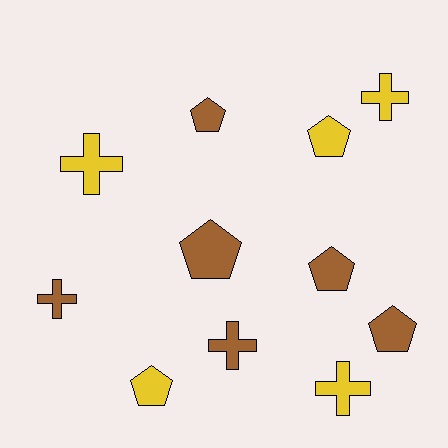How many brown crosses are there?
There are 2 brown crosses.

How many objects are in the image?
There are 11 objects.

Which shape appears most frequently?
Pentagon, with 6 objects.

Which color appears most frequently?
Brown, with 6 objects.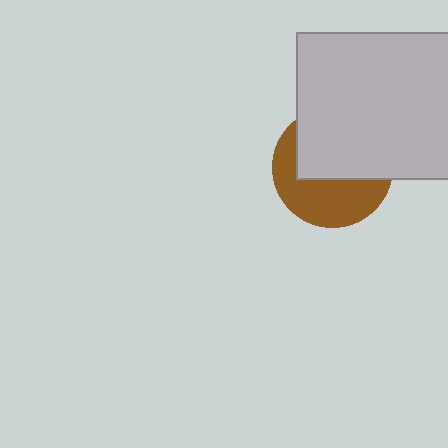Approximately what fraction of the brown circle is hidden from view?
Roughly 53% of the brown circle is hidden behind the light gray rectangle.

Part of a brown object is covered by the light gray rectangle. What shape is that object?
It is a circle.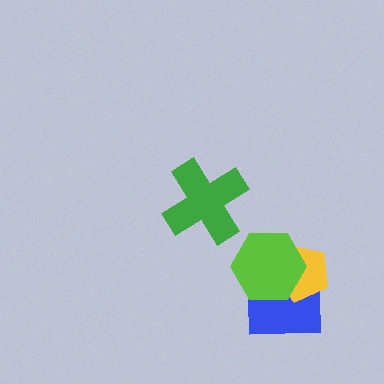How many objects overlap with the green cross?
0 objects overlap with the green cross.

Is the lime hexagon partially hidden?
No, no other shape covers it.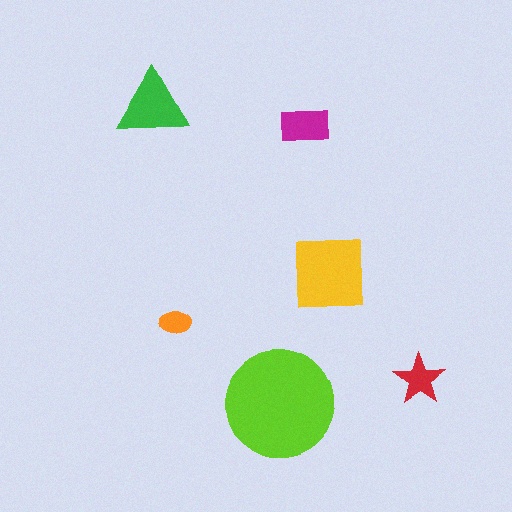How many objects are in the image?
There are 6 objects in the image.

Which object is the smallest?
The orange ellipse.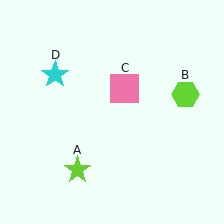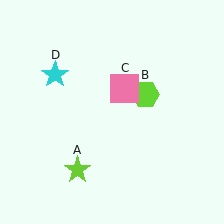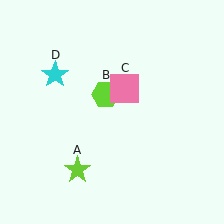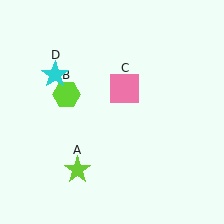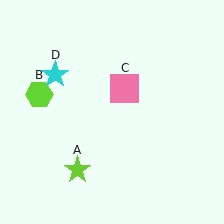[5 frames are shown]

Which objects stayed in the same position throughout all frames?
Lime star (object A) and pink square (object C) and cyan star (object D) remained stationary.